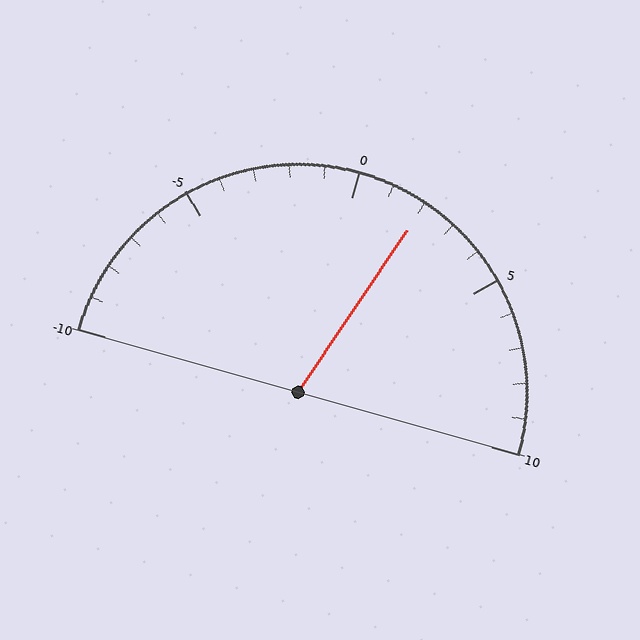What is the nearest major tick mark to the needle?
The nearest major tick mark is 0.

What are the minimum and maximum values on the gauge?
The gauge ranges from -10 to 10.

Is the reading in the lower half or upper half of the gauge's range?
The reading is in the upper half of the range (-10 to 10).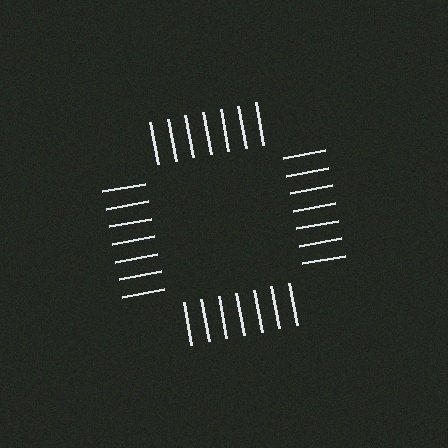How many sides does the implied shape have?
4 sides — the line-ends trace a square.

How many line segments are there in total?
28 — 7 along each of the 4 edges.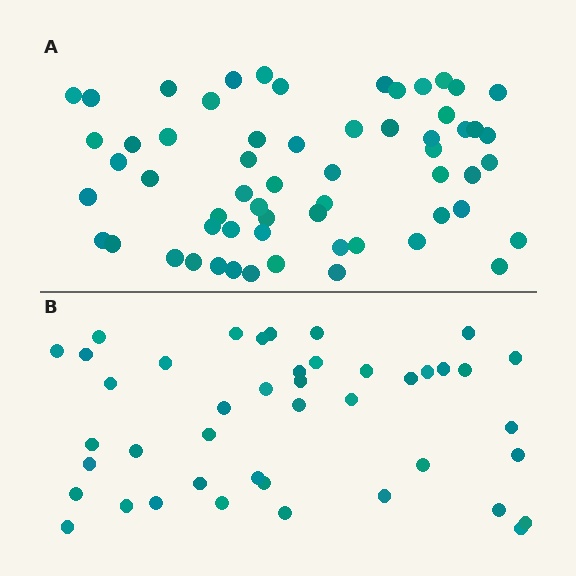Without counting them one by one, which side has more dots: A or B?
Region A (the top region) has more dots.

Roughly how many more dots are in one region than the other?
Region A has approximately 15 more dots than region B.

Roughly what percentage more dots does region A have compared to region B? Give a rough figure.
About 40% more.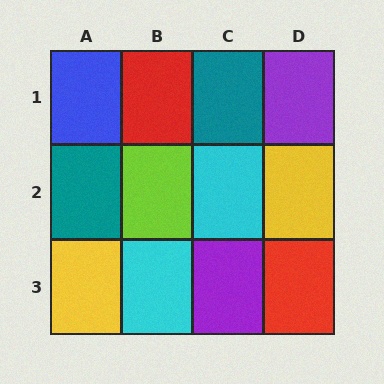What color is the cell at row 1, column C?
Teal.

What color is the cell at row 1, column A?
Blue.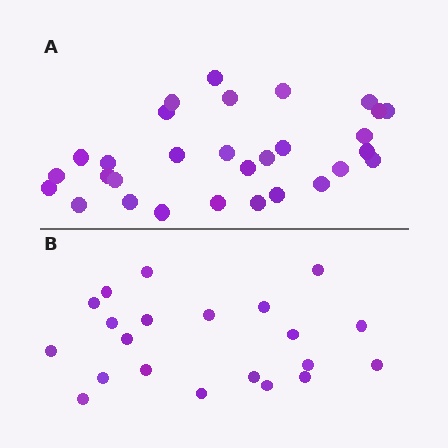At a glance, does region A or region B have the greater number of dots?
Region A (the top region) has more dots.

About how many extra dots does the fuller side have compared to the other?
Region A has roughly 8 or so more dots than region B.